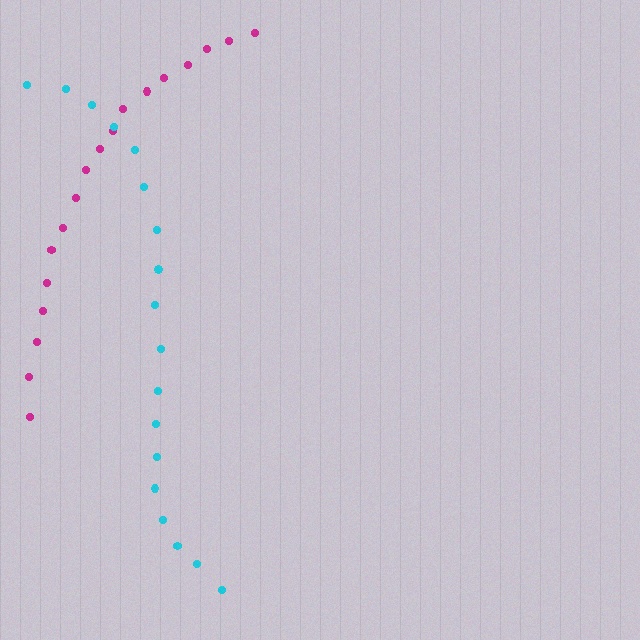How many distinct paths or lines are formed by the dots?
There are 2 distinct paths.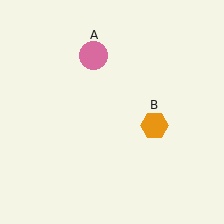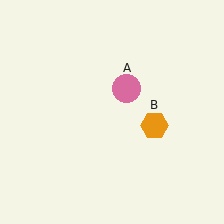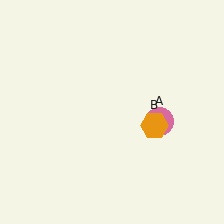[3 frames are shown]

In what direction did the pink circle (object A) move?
The pink circle (object A) moved down and to the right.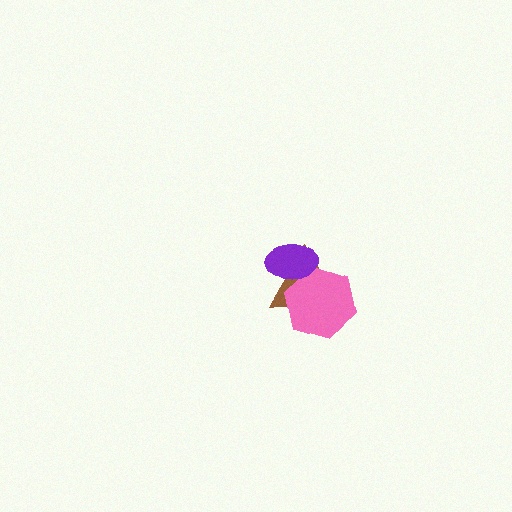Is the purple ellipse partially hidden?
No, no other shape covers it.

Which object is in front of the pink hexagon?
The purple ellipse is in front of the pink hexagon.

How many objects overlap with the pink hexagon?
2 objects overlap with the pink hexagon.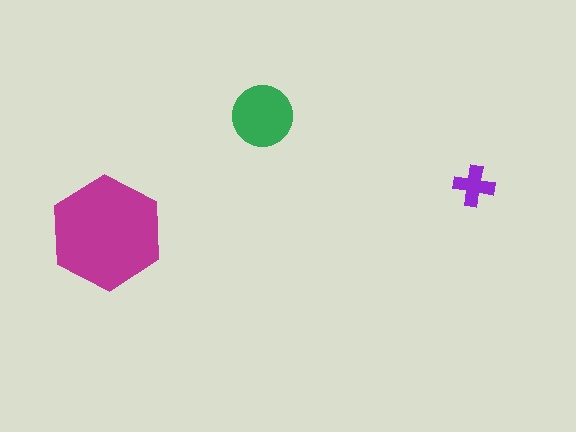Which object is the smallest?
The purple cross.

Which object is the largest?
The magenta hexagon.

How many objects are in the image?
There are 3 objects in the image.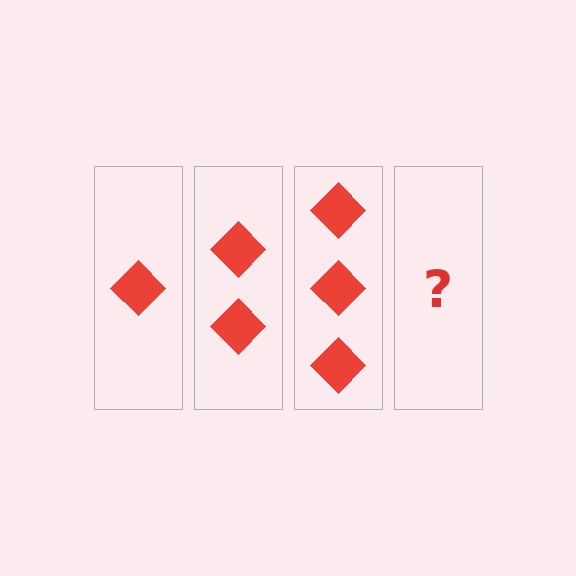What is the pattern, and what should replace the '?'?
The pattern is that each step adds one more diamond. The '?' should be 4 diamonds.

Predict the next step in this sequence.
The next step is 4 diamonds.